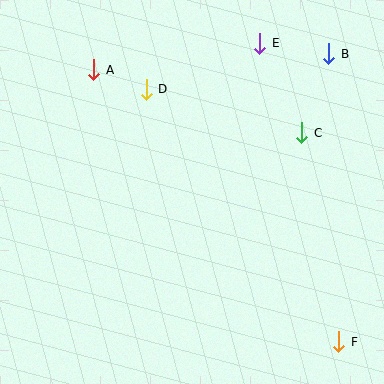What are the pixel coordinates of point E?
Point E is at (260, 43).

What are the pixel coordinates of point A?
Point A is at (94, 70).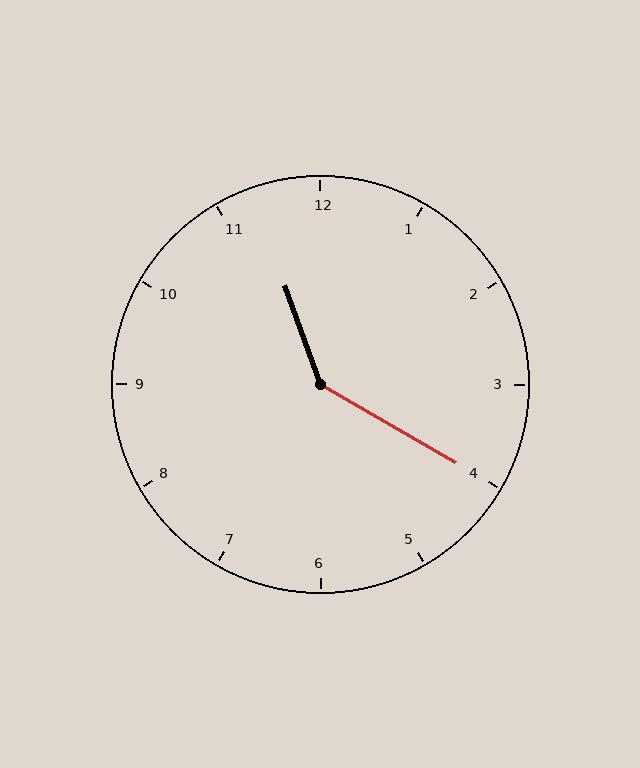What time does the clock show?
11:20.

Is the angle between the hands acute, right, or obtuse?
It is obtuse.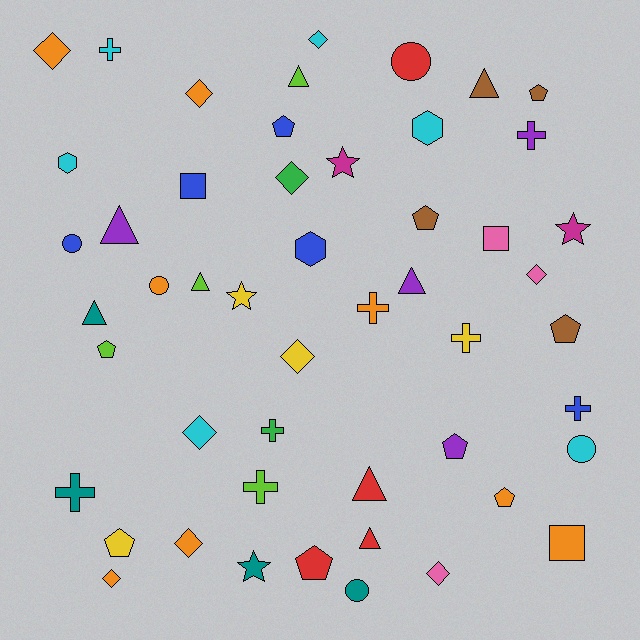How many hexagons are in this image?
There are 3 hexagons.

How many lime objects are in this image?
There are 4 lime objects.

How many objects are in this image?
There are 50 objects.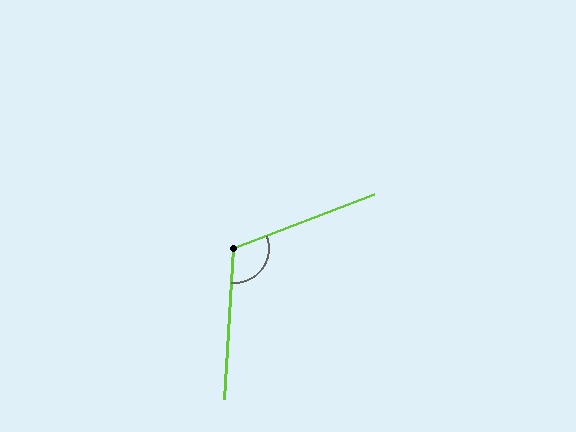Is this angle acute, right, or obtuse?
It is obtuse.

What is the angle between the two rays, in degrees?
Approximately 115 degrees.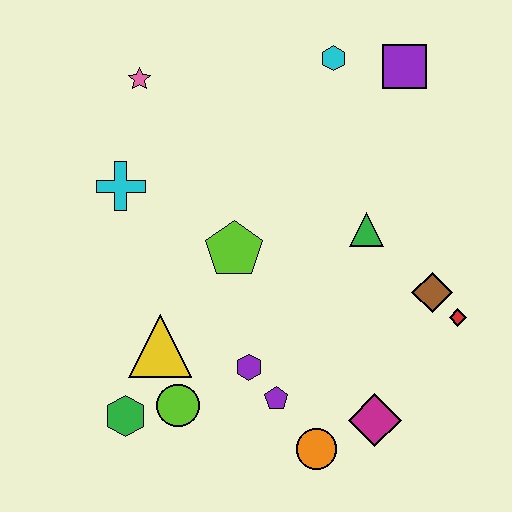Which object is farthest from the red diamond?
The pink star is farthest from the red diamond.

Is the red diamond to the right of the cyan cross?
Yes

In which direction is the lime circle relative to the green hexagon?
The lime circle is to the right of the green hexagon.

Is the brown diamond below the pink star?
Yes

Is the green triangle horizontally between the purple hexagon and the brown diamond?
Yes